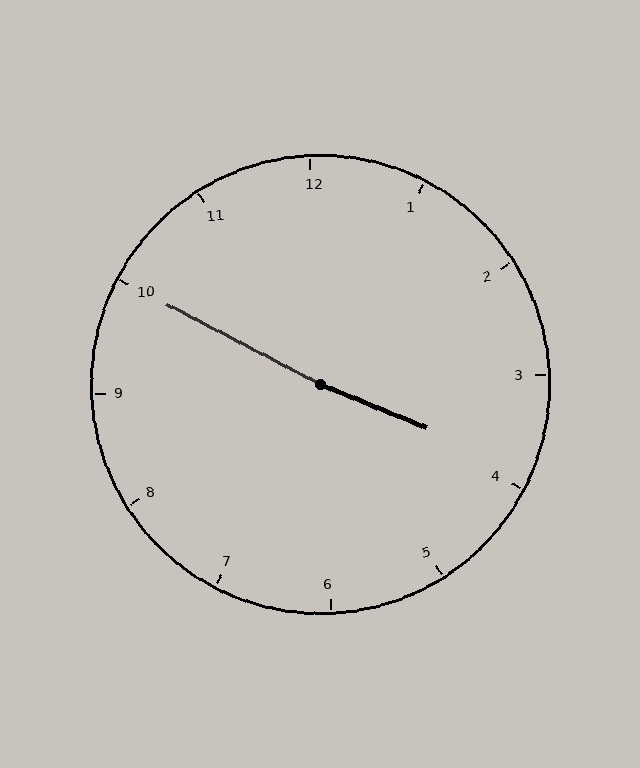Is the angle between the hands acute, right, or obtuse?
It is obtuse.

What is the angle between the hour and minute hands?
Approximately 175 degrees.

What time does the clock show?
3:50.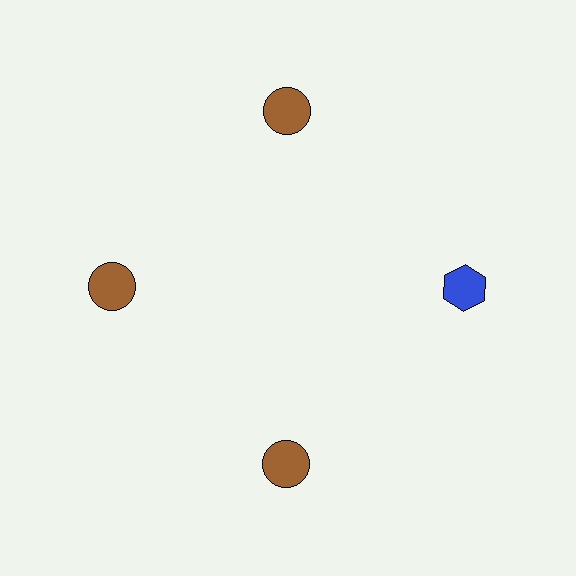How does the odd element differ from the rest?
It differs in both color (blue instead of brown) and shape (hexagon instead of circle).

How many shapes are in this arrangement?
There are 4 shapes arranged in a ring pattern.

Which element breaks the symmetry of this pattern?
The blue hexagon at roughly the 3 o'clock position breaks the symmetry. All other shapes are brown circles.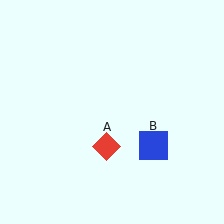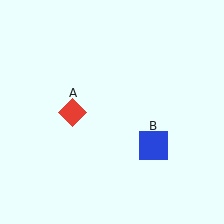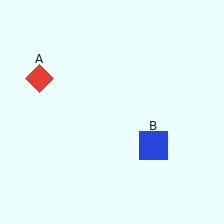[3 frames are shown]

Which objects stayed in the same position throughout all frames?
Blue square (object B) remained stationary.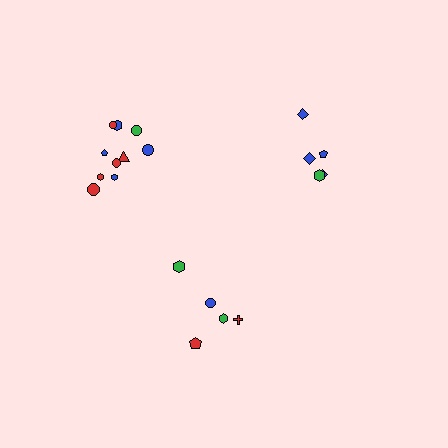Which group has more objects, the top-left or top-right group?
The top-left group.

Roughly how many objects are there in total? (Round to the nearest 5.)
Roughly 20 objects in total.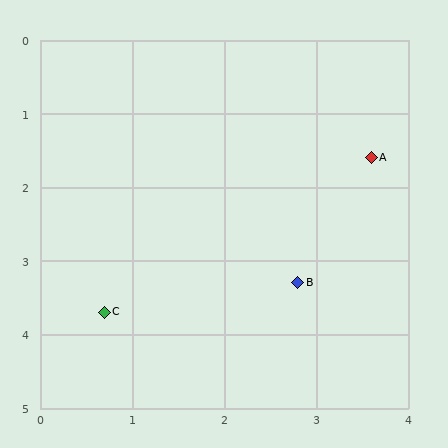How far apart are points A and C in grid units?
Points A and C are about 3.6 grid units apart.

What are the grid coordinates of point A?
Point A is at approximately (3.6, 1.6).